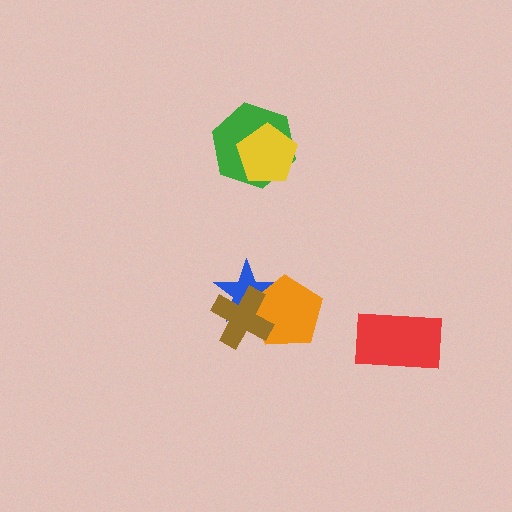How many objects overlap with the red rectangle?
0 objects overlap with the red rectangle.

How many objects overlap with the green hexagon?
1 object overlaps with the green hexagon.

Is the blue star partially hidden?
Yes, it is partially covered by another shape.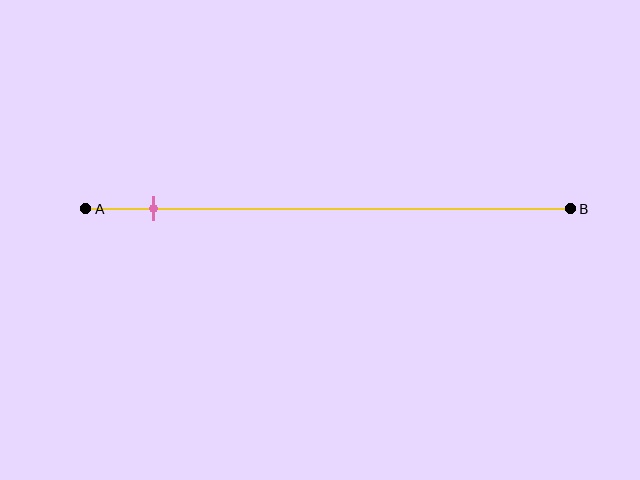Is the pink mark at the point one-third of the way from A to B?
No, the mark is at about 15% from A, not at the 33% one-third point.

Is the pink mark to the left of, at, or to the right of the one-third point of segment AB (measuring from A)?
The pink mark is to the left of the one-third point of segment AB.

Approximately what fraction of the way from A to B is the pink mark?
The pink mark is approximately 15% of the way from A to B.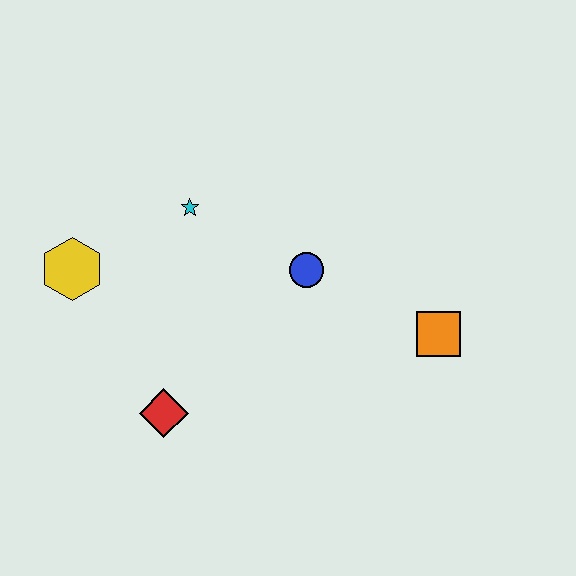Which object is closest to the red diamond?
The yellow hexagon is closest to the red diamond.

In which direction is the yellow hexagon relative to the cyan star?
The yellow hexagon is to the left of the cyan star.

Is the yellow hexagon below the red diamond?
No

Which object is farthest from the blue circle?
The yellow hexagon is farthest from the blue circle.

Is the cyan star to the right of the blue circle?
No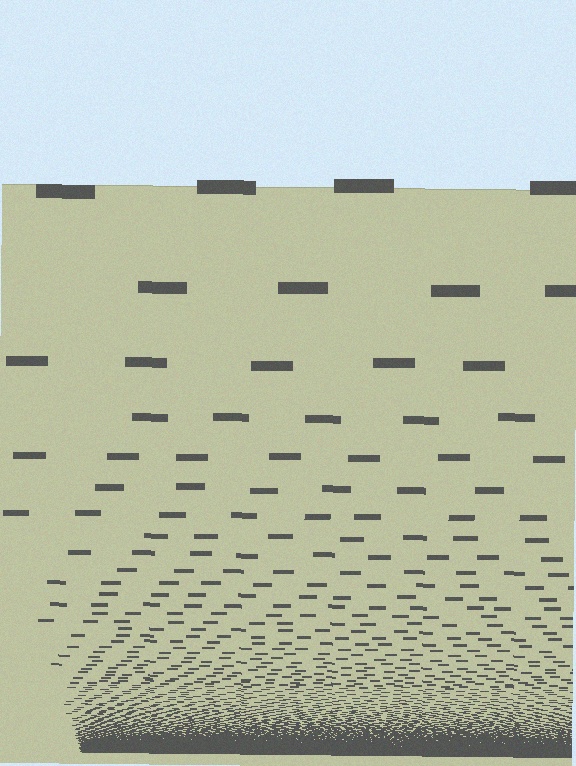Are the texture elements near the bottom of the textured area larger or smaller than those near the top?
Smaller. The gradient is inverted — elements near the bottom are smaller and denser.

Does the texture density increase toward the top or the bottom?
Density increases toward the bottom.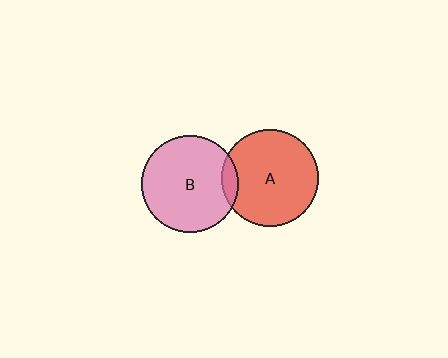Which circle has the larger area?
Circle A (red).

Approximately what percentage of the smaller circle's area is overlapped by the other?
Approximately 10%.